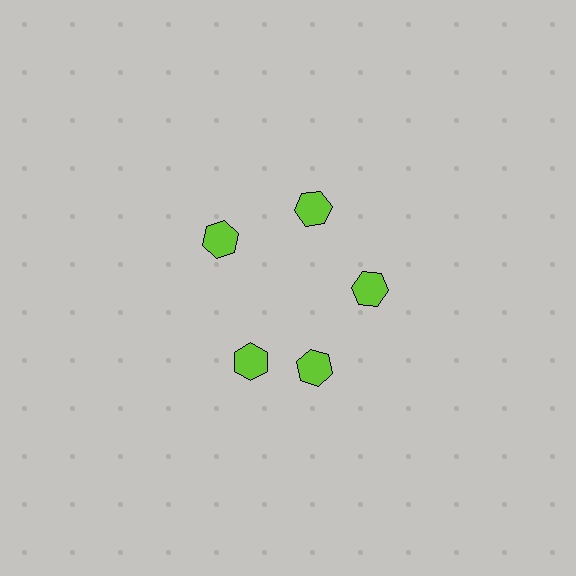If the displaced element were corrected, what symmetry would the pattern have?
It would have 5-fold rotational symmetry — the pattern would map onto itself every 72 degrees.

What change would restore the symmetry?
The symmetry would be restored by rotating it back into even spacing with its neighbors so that all 5 hexagons sit at equal angles and equal distance from the center.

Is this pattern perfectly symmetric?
No. The 5 lime hexagons are arranged in a ring, but one element near the 8 o'clock position is rotated out of alignment along the ring, breaking the 5-fold rotational symmetry.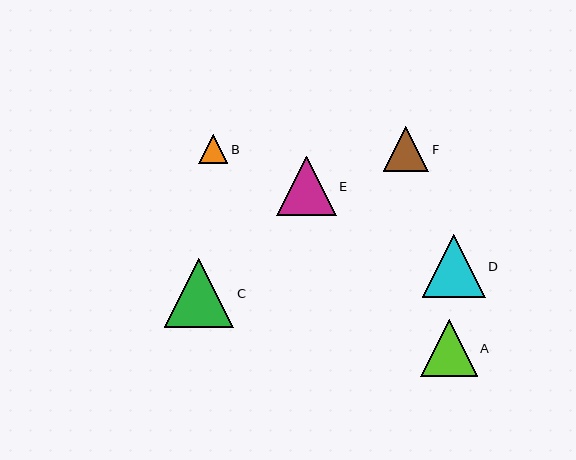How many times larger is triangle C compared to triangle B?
Triangle C is approximately 2.4 times the size of triangle B.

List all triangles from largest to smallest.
From largest to smallest: C, D, E, A, F, B.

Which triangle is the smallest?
Triangle B is the smallest with a size of approximately 29 pixels.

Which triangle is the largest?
Triangle C is the largest with a size of approximately 69 pixels.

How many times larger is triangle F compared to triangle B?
Triangle F is approximately 1.5 times the size of triangle B.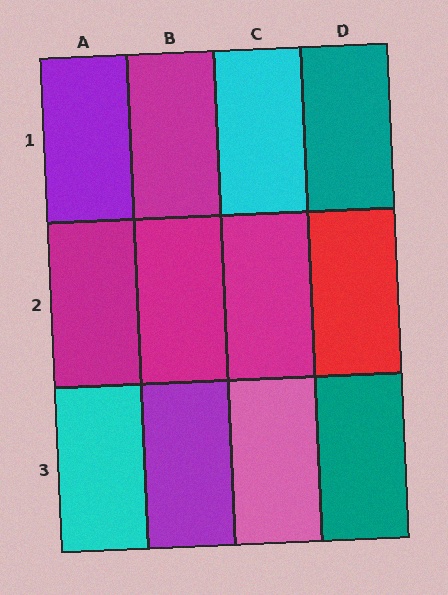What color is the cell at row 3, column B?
Purple.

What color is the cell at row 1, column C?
Cyan.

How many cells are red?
1 cell is red.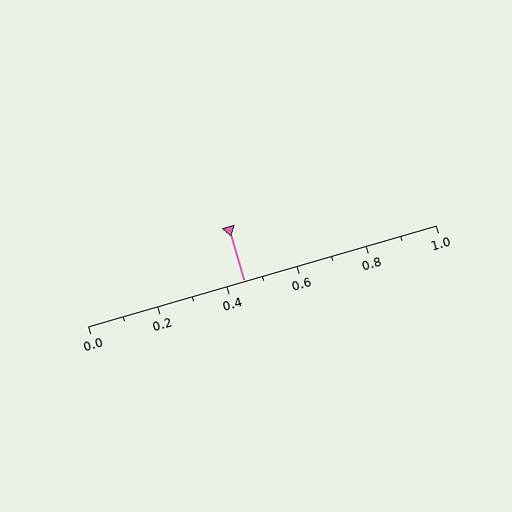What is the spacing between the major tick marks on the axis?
The major ticks are spaced 0.2 apart.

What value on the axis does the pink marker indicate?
The marker indicates approximately 0.45.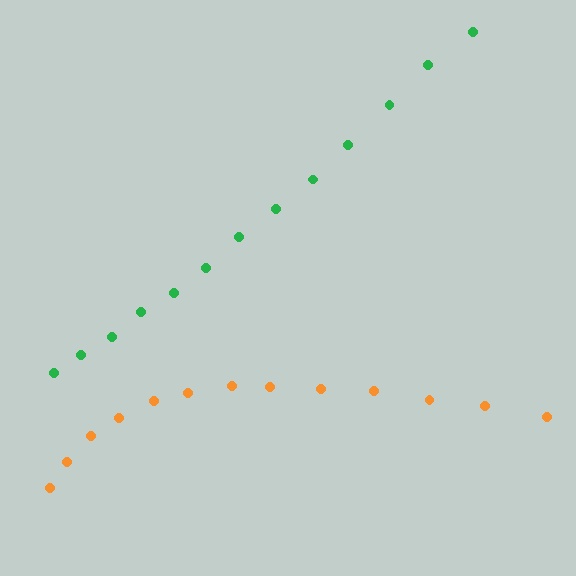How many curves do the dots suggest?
There are 2 distinct paths.